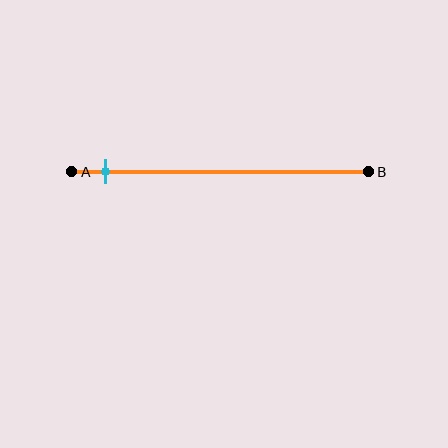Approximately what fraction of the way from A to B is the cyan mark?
The cyan mark is approximately 10% of the way from A to B.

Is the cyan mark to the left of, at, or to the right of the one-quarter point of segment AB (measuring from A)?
The cyan mark is to the left of the one-quarter point of segment AB.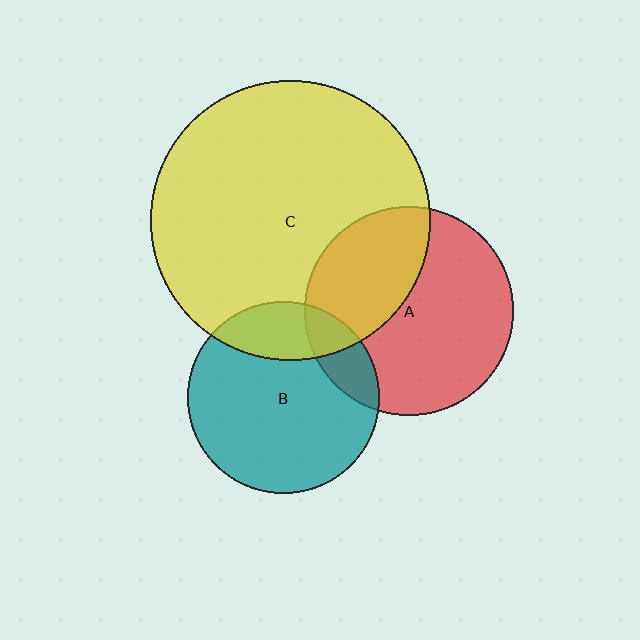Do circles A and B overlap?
Yes.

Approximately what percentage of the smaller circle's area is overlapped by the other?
Approximately 15%.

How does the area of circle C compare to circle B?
Approximately 2.1 times.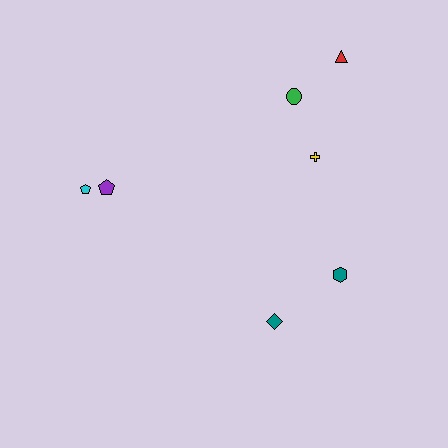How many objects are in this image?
There are 7 objects.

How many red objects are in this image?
There is 1 red object.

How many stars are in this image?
There are no stars.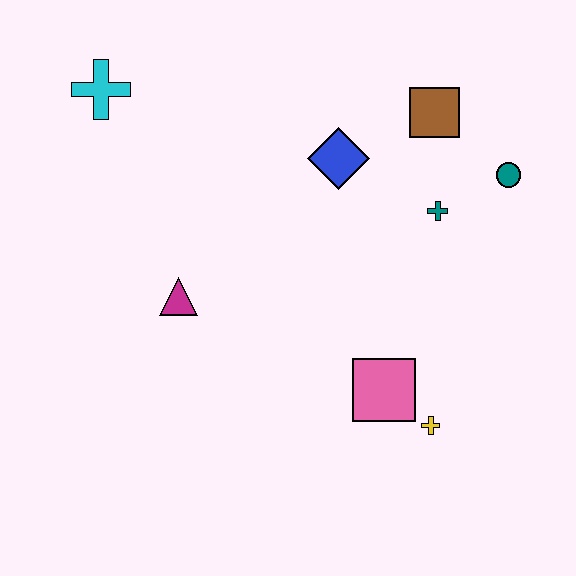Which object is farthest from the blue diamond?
The yellow cross is farthest from the blue diamond.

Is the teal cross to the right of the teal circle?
No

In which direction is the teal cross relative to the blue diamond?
The teal cross is to the right of the blue diamond.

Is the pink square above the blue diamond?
No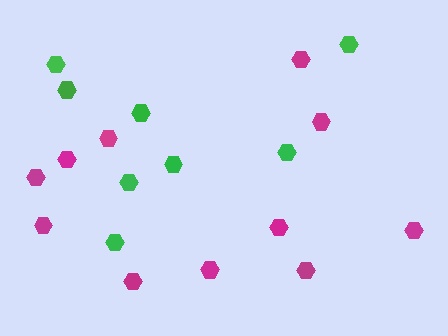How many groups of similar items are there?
There are 2 groups: one group of green hexagons (8) and one group of magenta hexagons (11).